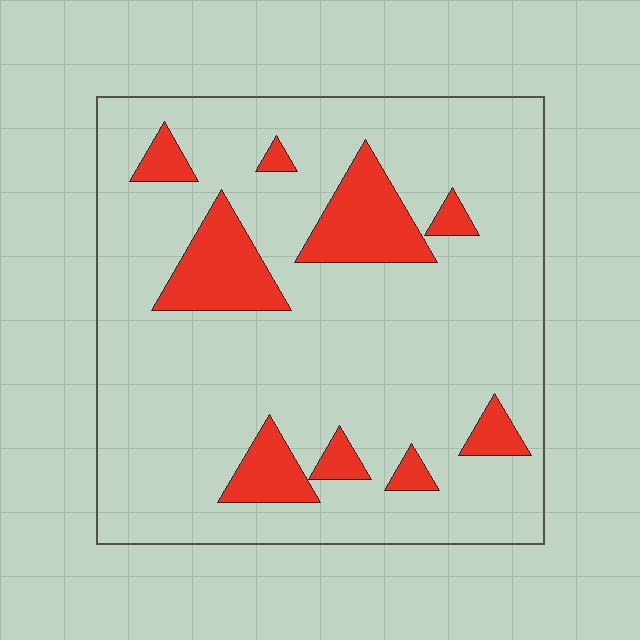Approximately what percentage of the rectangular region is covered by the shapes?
Approximately 15%.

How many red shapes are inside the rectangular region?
9.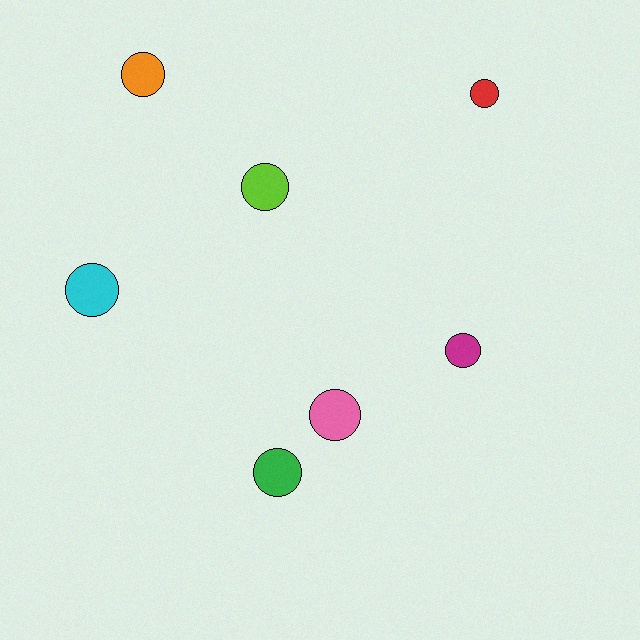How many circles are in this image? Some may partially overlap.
There are 7 circles.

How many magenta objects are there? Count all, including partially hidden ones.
There is 1 magenta object.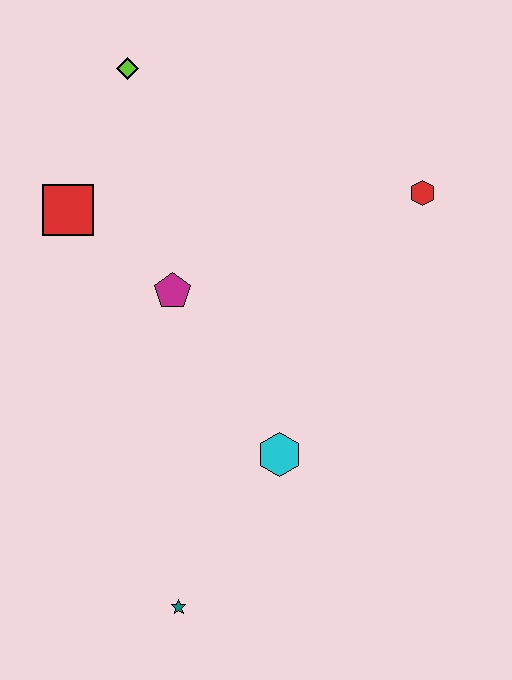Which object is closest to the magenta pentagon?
The red square is closest to the magenta pentagon.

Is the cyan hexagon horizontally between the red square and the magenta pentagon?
No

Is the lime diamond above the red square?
Yes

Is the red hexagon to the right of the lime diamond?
Yes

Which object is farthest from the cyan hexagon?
The lime diamond is farthest from the cyan hexagon.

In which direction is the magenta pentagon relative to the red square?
The magenta pentagon is to the right of the red square.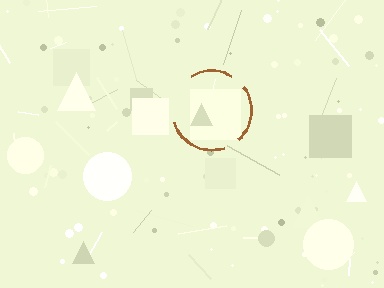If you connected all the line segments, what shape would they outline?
They would outline a circle.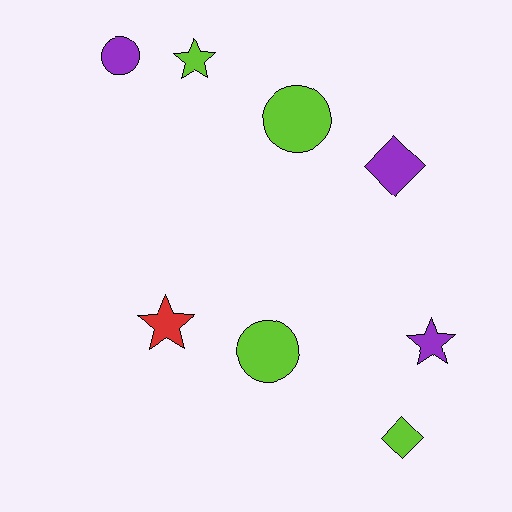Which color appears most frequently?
Lime, with 4 objects.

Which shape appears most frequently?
Star, with 3 objects.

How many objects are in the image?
There are 8 objects.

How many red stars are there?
There is 1 red star.